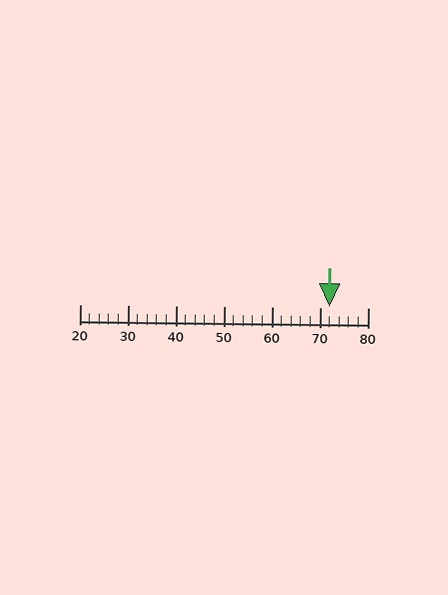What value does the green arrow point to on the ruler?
The green arrow points to approximately 72.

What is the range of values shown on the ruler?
The ruler shows values from 20 to 80.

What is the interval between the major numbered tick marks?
The major tick marks are spaced 10 units apart.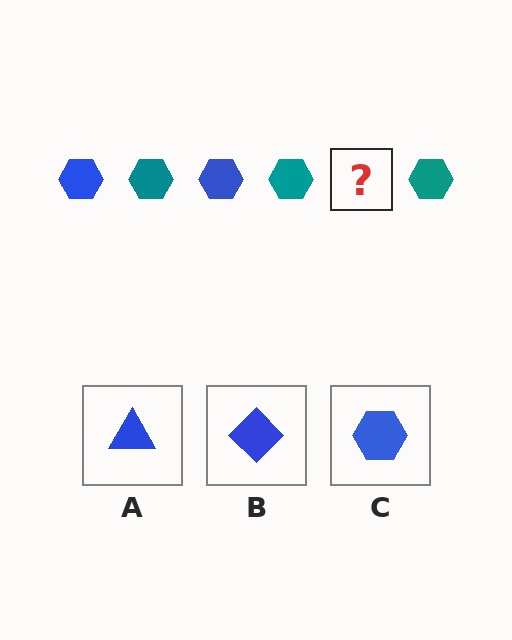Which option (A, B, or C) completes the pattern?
C.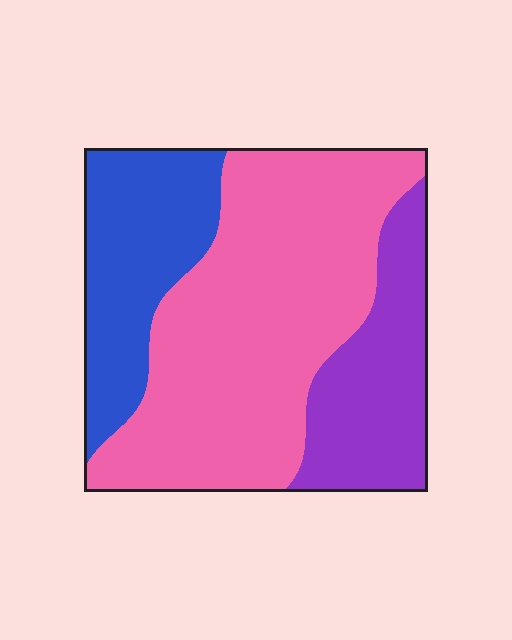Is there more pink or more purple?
Pink.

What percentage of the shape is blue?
Blue covers around 25% of the shape.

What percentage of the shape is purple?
Purple takes up about one fifth (1/5) of the shape.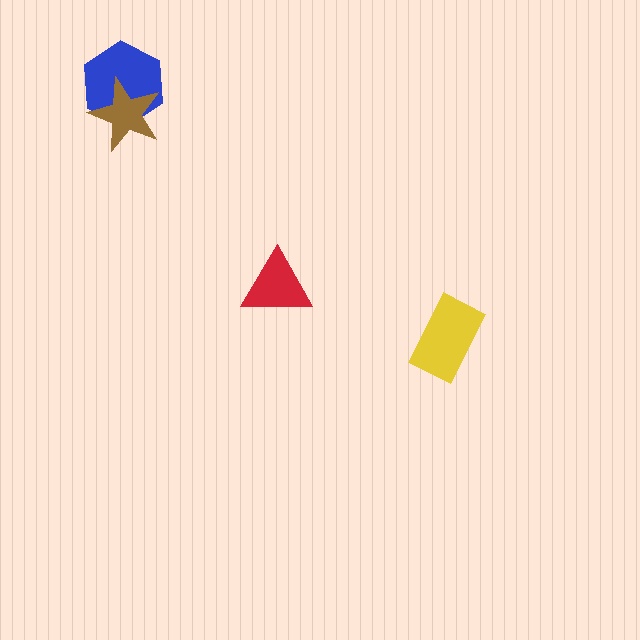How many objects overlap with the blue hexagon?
1 object overlaps with the blue hexagon.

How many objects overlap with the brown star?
1 object overlaps with the brown star.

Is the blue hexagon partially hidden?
Yes, it is partially covered by another shape.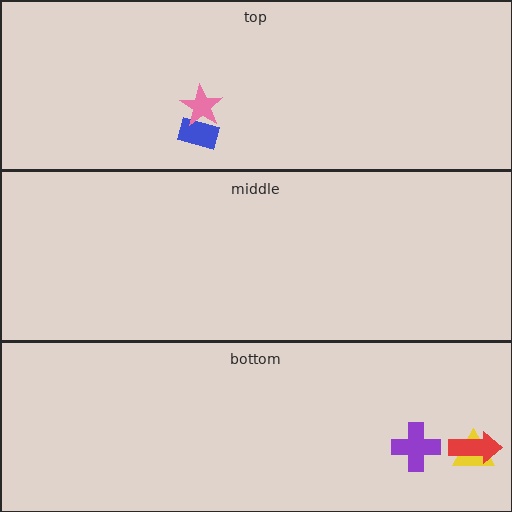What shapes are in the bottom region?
The yellow triangle, the purple cross, the red arrow.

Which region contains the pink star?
The top region.